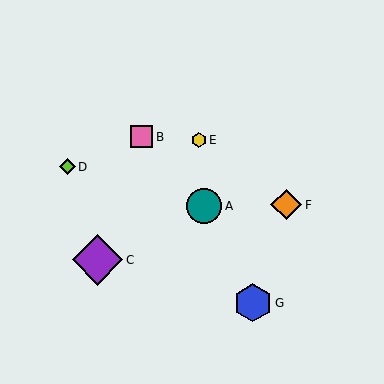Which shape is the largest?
The purple diamond (labeled C) is the largest.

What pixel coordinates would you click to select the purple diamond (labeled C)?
Click at (97, 260) to select the purple diamond C.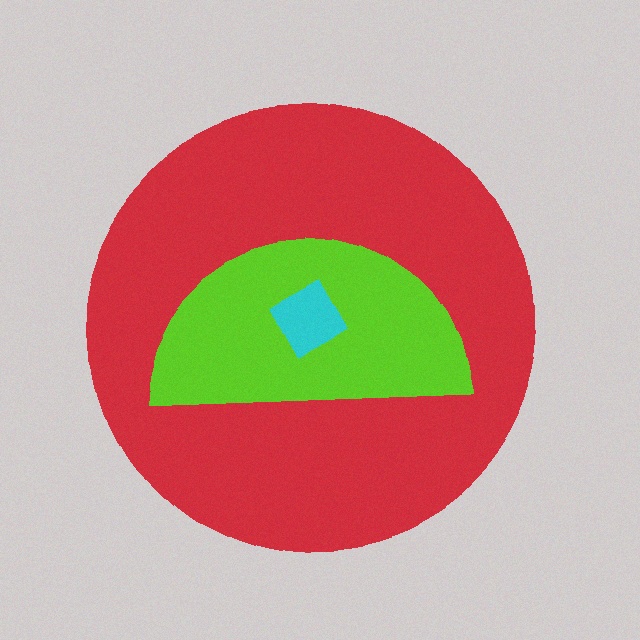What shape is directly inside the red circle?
The lime semicircle.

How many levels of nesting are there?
3.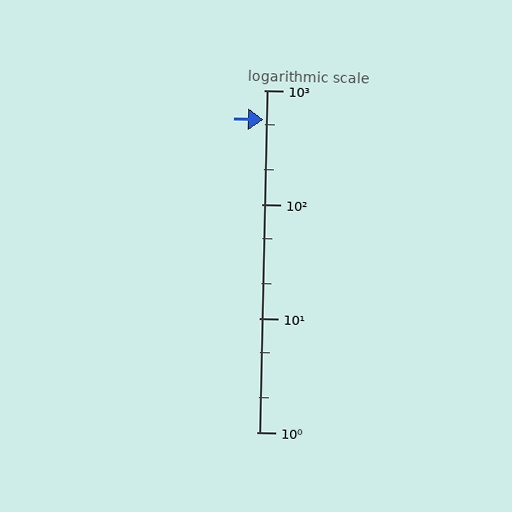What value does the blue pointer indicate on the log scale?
The pointer indicates approximately 550.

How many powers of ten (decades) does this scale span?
The scale spans 3 decades, from 1 to 1000.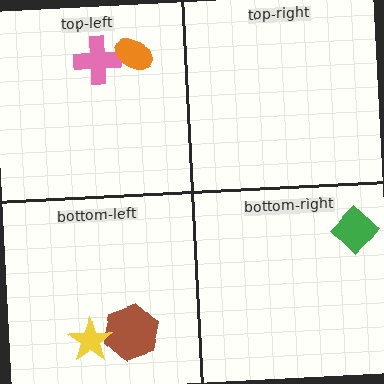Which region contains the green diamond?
The bottom-right region.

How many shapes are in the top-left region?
2.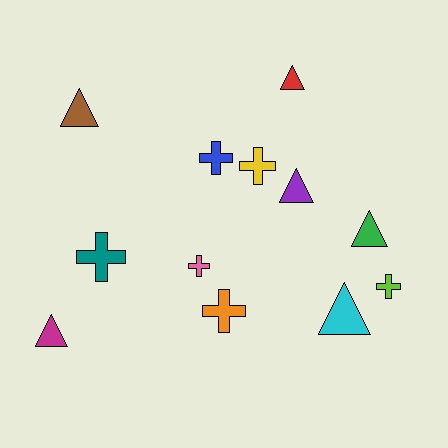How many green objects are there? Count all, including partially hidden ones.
There is 1 green object.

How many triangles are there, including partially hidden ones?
There are 6 triangles.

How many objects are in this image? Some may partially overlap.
There are 12 objects.